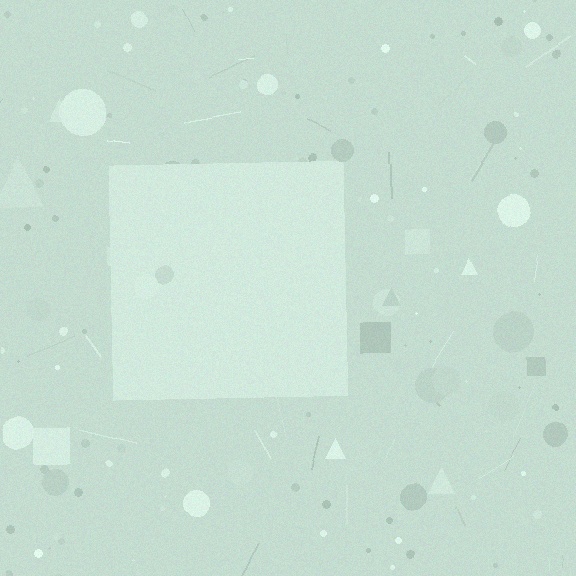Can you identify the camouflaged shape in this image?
The camouflaged shape is a square.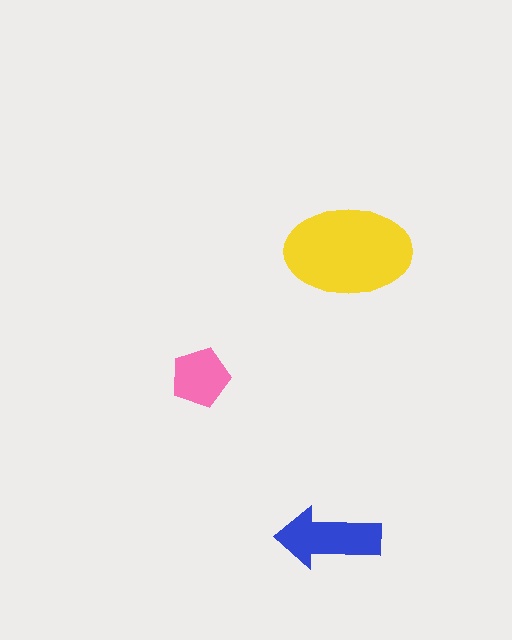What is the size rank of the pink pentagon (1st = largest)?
3rd.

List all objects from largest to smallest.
The yellow ellipse, the blue arrow, the pink pentagon.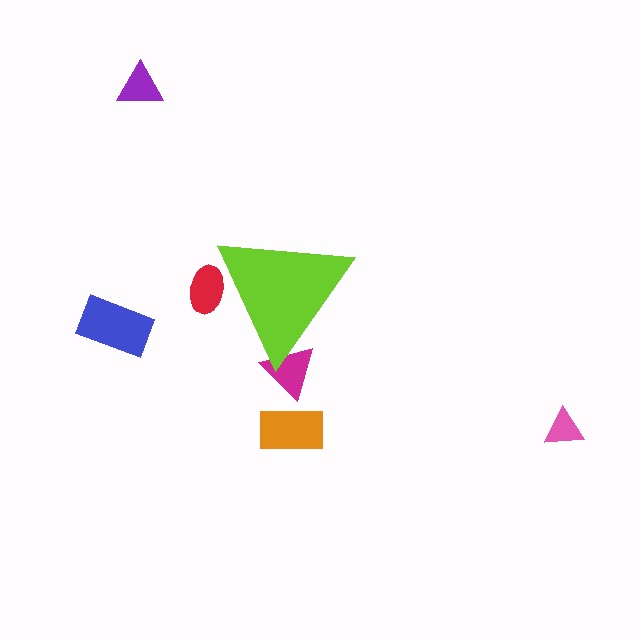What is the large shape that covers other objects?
A lime triangle.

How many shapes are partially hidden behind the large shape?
2 shapes are partially hidden.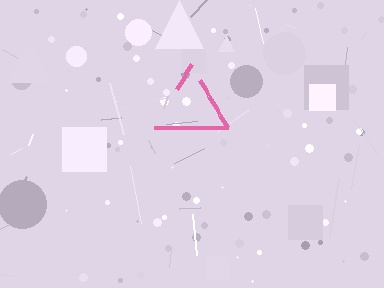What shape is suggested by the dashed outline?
The dashed outline suggests a triangle.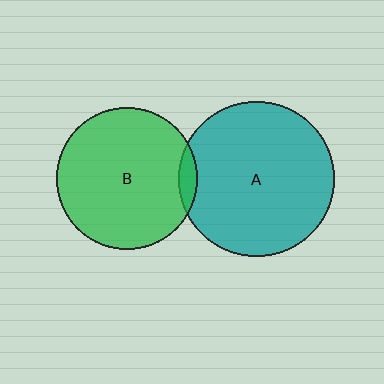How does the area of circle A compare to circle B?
Approximately 1.2 times.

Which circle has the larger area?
Circle A (teal).